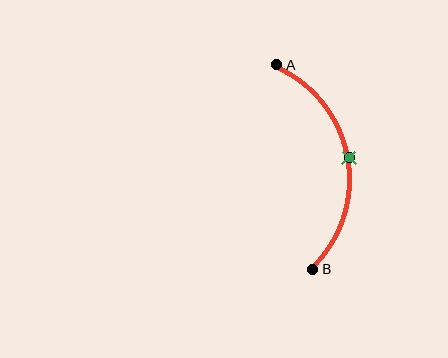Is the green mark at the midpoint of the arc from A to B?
Yes. The green mark lies on the arc at equal arc-length from both A and B — it is the arc midpoint.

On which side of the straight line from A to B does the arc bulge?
The arc bulges to the right of the straight line connecting A and B.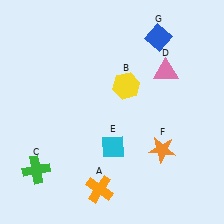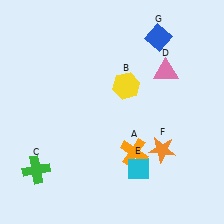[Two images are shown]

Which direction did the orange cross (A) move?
The orange cross (A) moved up.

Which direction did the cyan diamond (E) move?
The cyan diamond (E) moved right.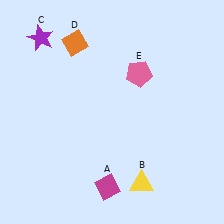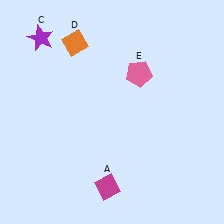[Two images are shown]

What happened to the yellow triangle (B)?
The yellow triangle (B) was removed in Image 2. It was in the bottom-right area of Image 1.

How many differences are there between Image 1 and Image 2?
There is 1 difference between the two images.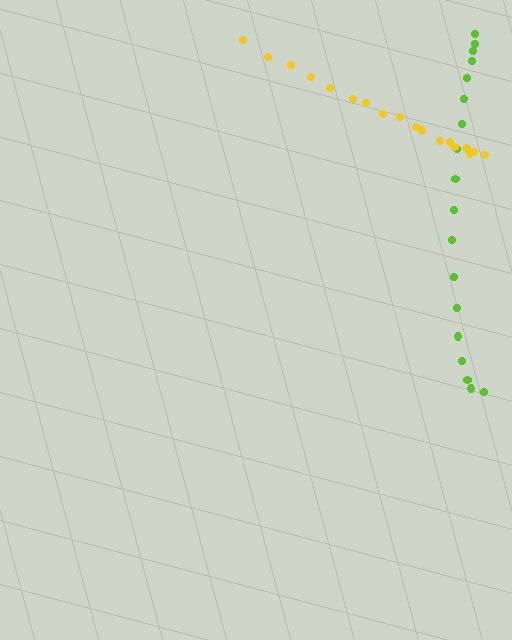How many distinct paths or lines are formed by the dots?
There are 2 distinct paths.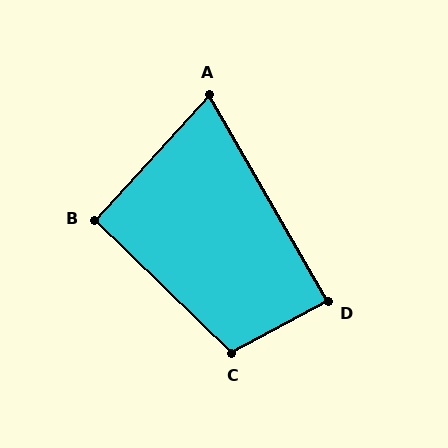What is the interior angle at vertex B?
Approximately 92 degrees (approximately right).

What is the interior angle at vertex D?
Approximately 88 degrees (approximately right).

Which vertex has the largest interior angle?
C, at approximately 107 degrees.